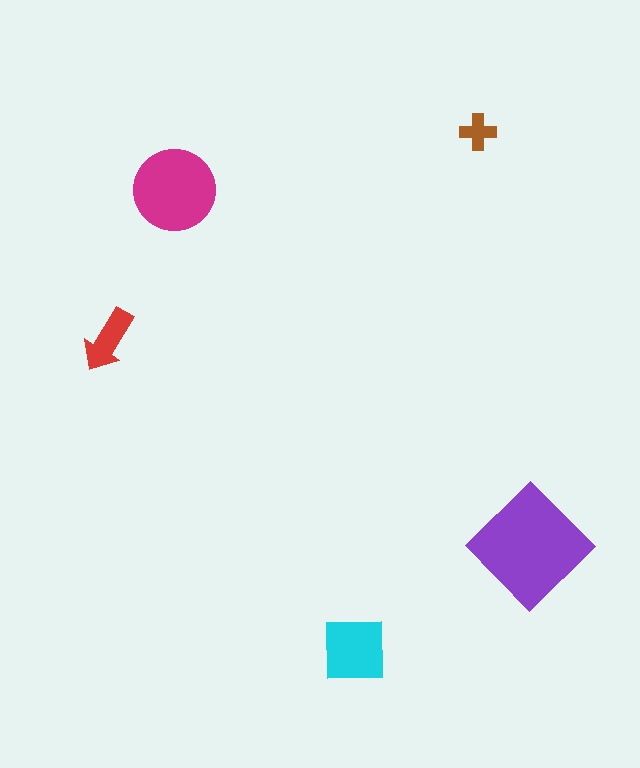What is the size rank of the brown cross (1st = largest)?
5th.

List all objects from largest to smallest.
The purple diamond, the magenta circle, the cyan square, the red arrow, the brown cross.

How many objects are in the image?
There are 5 objects in the image.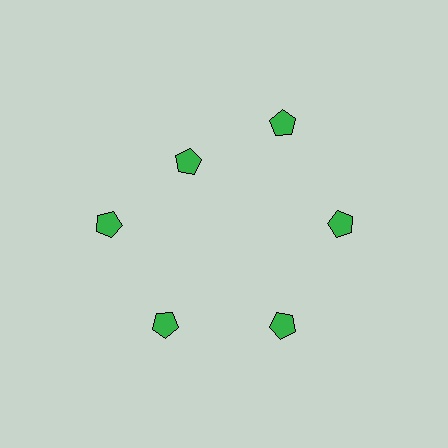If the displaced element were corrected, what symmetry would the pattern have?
It would have 6-fold rotational symmetry — the pattern would map onto itself every 60 degrees.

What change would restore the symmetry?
The symmetry would be restored by moving it outward, back onto the ring so that all 6 pentagons sit at equal angles and equal distance from the center.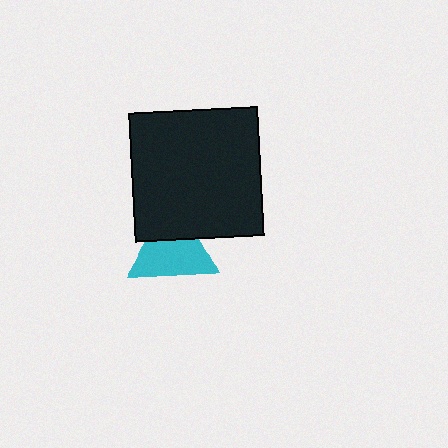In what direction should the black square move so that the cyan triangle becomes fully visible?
The black square should move up. That is the shortest direction to clear the overlap and leave the cyan triangle fully visible.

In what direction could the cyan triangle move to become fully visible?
The cyan triangle could move down. That would shift it out from behind the black square entirely.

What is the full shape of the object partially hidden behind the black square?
The partially hidden object is a cyan triangle.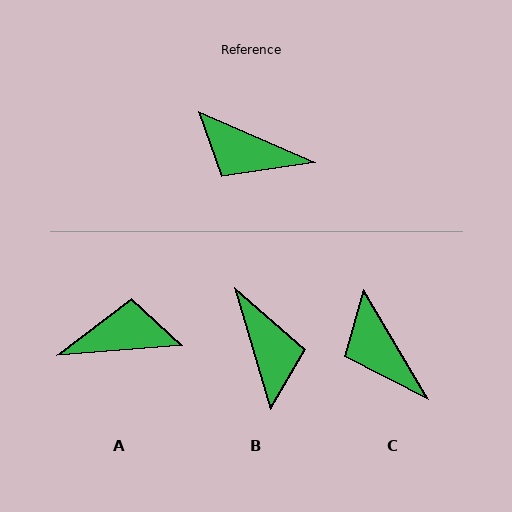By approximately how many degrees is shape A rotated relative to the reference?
Approximately 152 degrees clockwise.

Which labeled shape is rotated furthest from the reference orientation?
A, about 152 degrees away.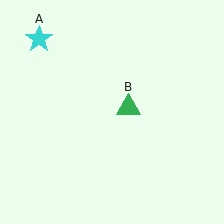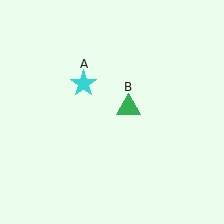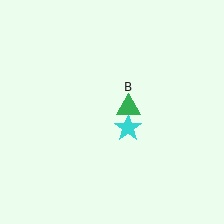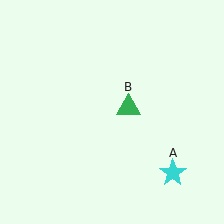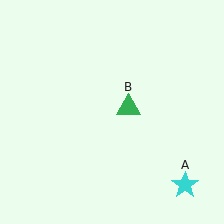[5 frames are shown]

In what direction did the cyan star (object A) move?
The cyan star (object A) moved down and to the right.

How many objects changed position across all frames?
1 object changed position: cyan star (object A).